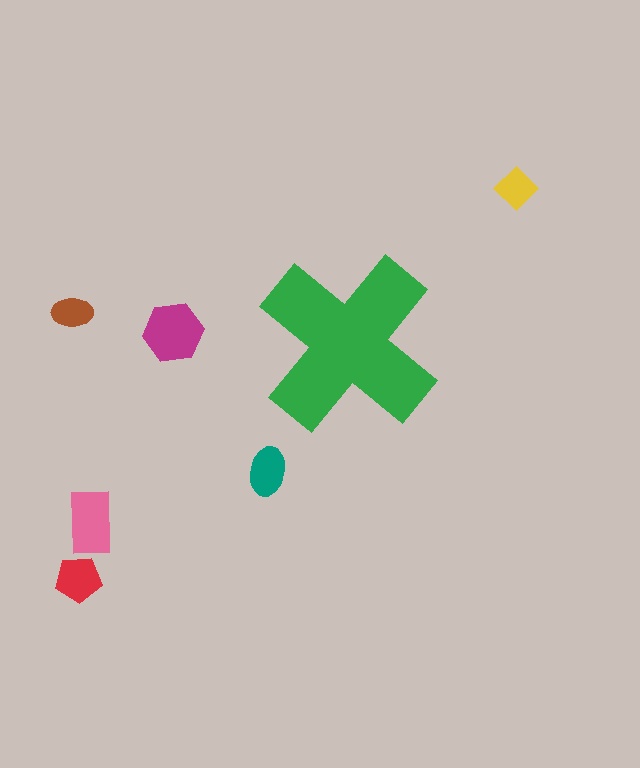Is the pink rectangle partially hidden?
No, the pink rectangle is fully visible.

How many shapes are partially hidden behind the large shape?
0 shapes are partially hidden.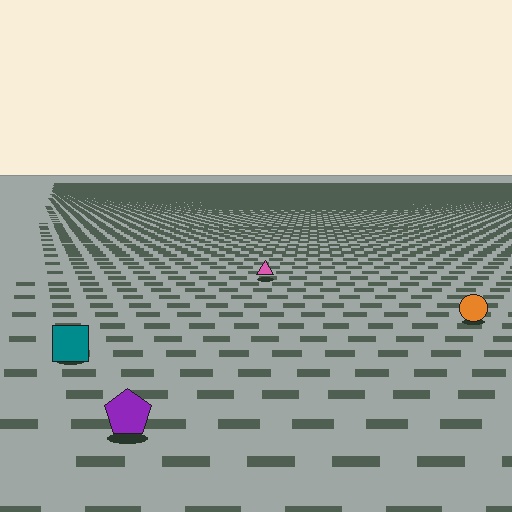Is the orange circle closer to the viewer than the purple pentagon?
No. The purple pentagon is closer — you can tell from the texture gradient: the ground texture is coarser near it.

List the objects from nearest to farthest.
From nearest to farthest: the purple pentagon, the teal square, the orange circle, the pink triangle.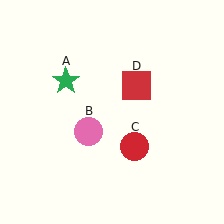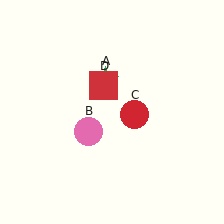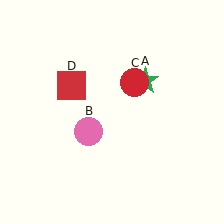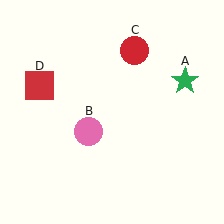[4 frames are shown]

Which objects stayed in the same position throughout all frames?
Pink circle (object B) remained stationary.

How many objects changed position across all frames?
3 objects changed position: green star (object A), red circle (object C), red square (object D).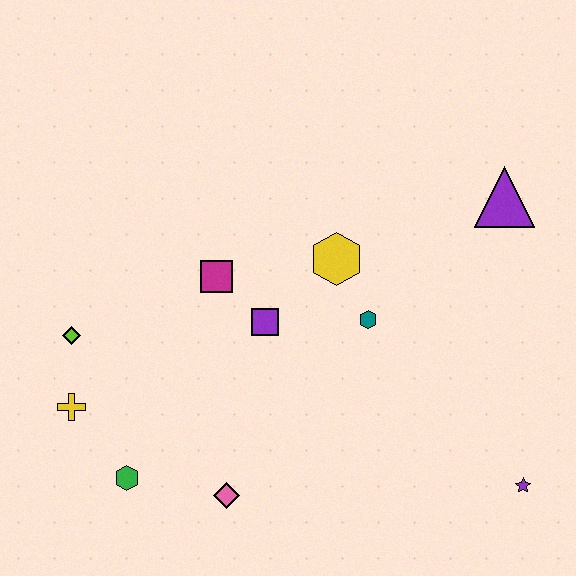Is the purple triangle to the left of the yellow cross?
No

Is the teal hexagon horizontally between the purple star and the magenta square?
Yes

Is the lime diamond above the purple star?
Yes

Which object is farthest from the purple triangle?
The yellow cross is farthest from the purple triangle.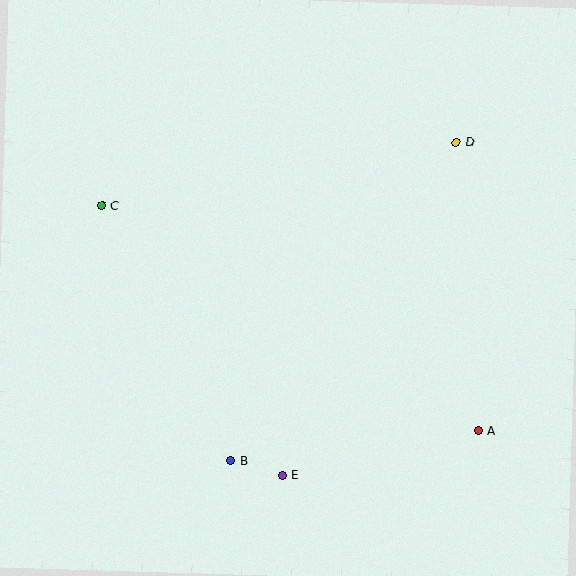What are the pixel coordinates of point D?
Point D is at (456, 142).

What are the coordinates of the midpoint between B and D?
The midpoint between B and D is at (344, 301).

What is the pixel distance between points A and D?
The distance between A and D is 289 pixels.